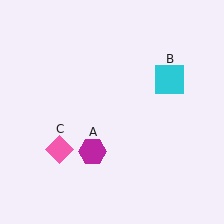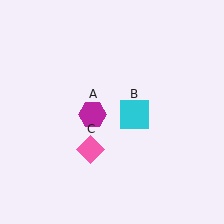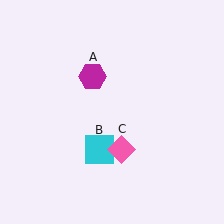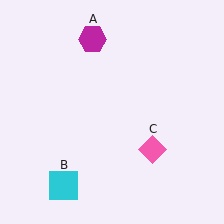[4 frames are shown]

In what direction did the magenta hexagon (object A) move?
The magenta hexagon (object A) moved up.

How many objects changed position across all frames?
3 objects changed position: magenta hexagon (object A), cyan square (object B), pink diamond (object C).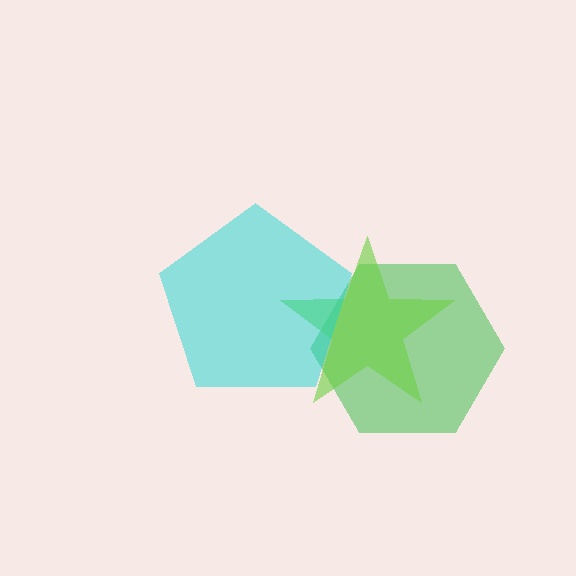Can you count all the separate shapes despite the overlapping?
Yes, there are 3 separate shapes.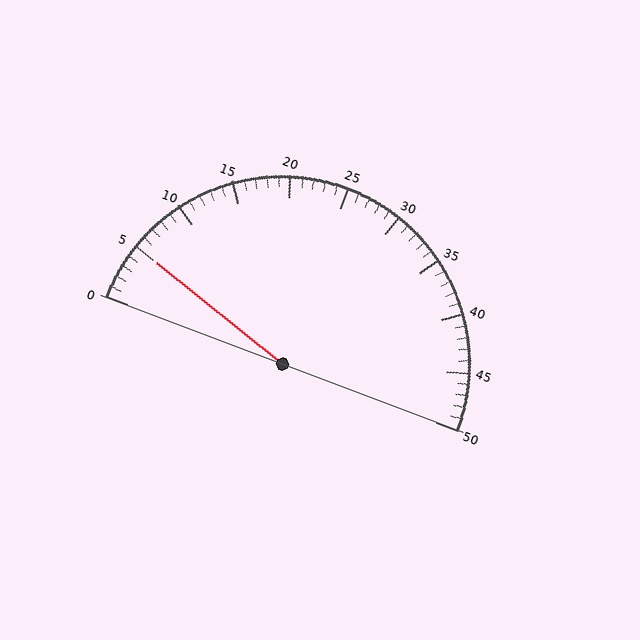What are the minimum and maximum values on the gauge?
The gauge ranges from 0 to 50.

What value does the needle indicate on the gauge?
The needle indicates approximately 5.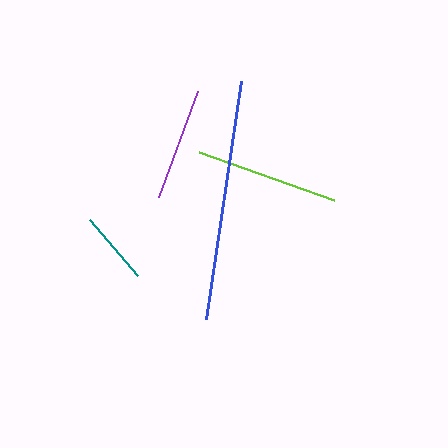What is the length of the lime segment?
The lime segment is approximately 143 pixels long.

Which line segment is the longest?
The blue line is the longest at approximately 241 pixels.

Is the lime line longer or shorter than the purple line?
The lime line is longer than the purple line.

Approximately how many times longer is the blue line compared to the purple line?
The blue line is approximately 2.1 times the length of the purple line.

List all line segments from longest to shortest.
From longest to shortest: blue, lime, purple, teal.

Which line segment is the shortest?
The teal line is the shortest at approximately 74 pixels.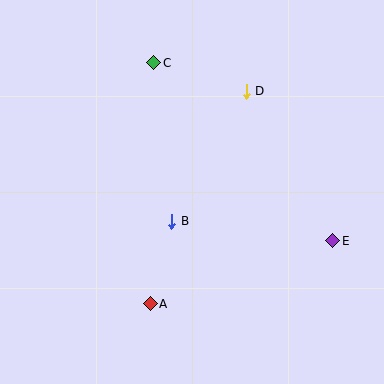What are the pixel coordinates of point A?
Point A is at (150, 304).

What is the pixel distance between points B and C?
The distance between B and C is 159 pixels.